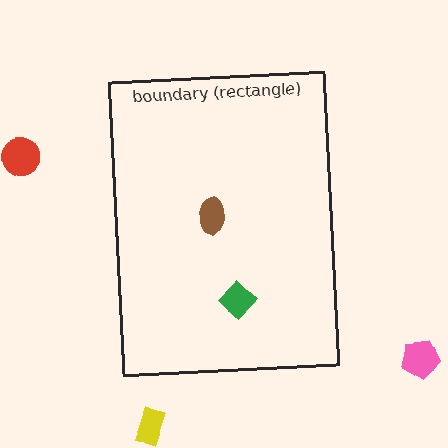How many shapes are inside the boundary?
2 inside, 3 outside.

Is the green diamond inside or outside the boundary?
Inside.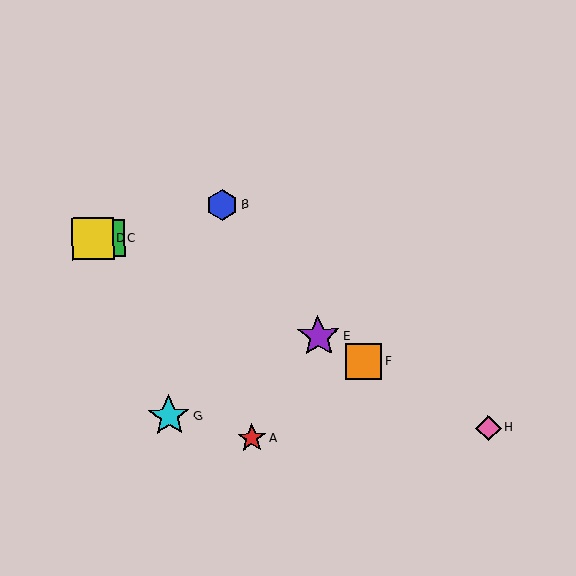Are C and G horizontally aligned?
No, C is at y≈238 and G is at y≈416.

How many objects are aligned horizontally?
2 objects (C, D) are aligned horizontally.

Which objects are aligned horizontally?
Objects C, D are aligned horizontally.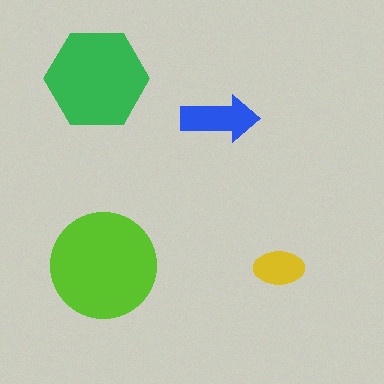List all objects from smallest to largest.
The yellow ellipse, the blue arrow, the green hexagon, the lime circle.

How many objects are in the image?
There are 4 objects in the image.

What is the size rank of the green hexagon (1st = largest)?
2nd.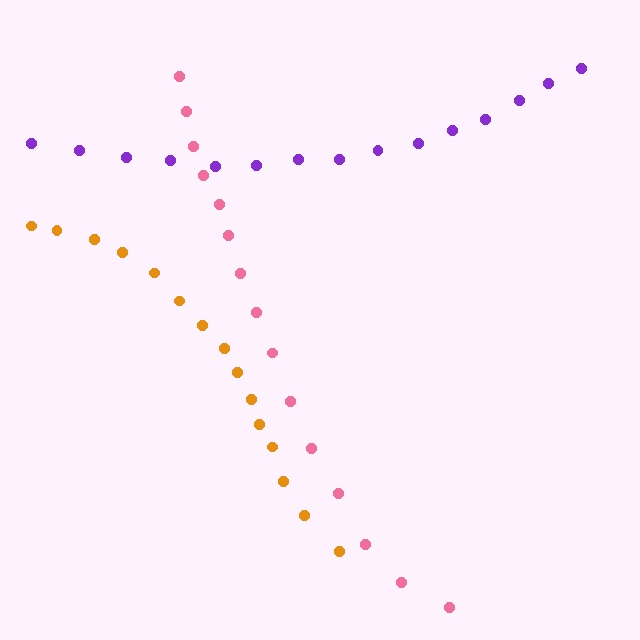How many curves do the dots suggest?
There are 3 distinct paths.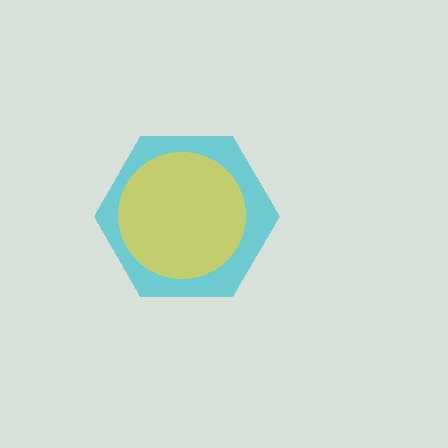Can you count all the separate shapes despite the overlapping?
Yes, there are 2 separate shapes.